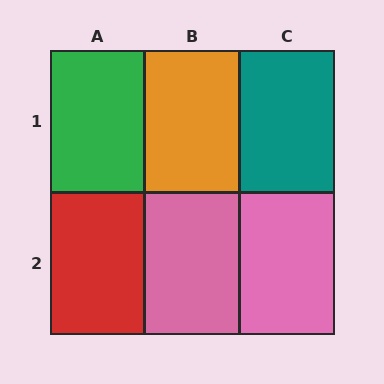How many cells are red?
1 cell is red.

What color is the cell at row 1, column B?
Orange.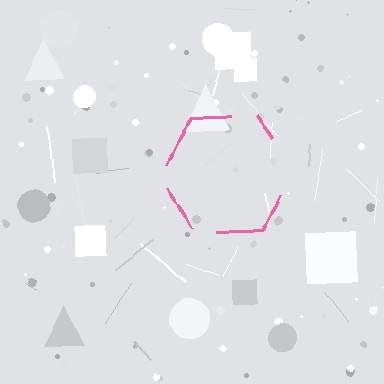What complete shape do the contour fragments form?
The contour fragments form a hexagon.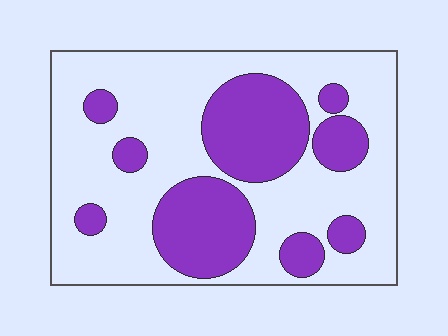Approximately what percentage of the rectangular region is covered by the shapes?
Approximately 35%.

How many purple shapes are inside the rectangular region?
9.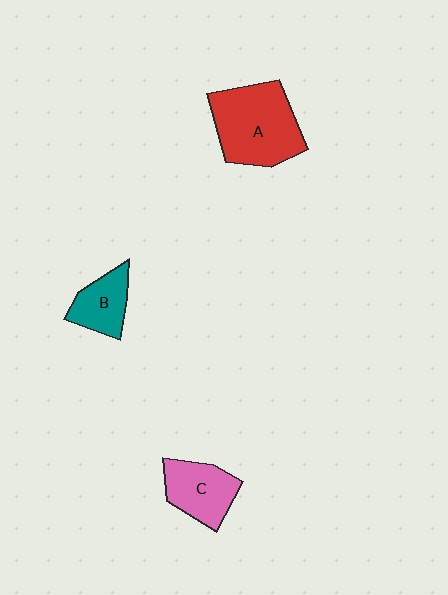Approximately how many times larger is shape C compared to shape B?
Approximately 1.3 times.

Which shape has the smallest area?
Shape B (teal).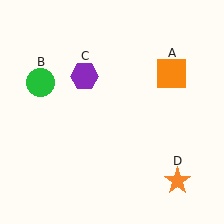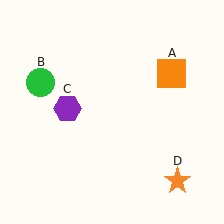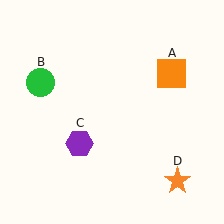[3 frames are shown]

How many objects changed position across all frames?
1 object changed position: purple hexagon (object C).